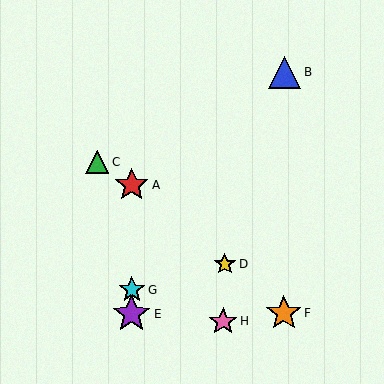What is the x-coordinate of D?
Object D is at x≈225.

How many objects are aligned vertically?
3 objects (A, E, G) are aligned vertically.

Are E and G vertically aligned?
Yes, both are at x≈132.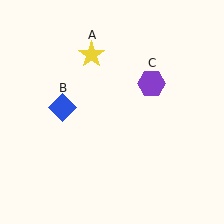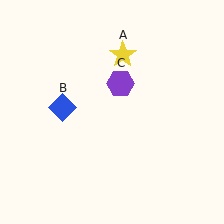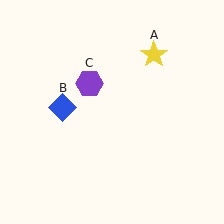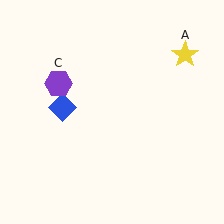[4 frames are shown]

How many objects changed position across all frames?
2 objects changed position: yellow star (object A), purple hexagon (object C).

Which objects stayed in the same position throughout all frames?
Blue diamond (object B) remained stationary.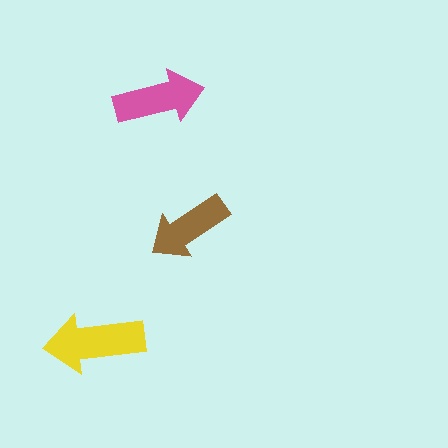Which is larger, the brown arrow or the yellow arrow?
The yellow one.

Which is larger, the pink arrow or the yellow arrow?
The yellow one.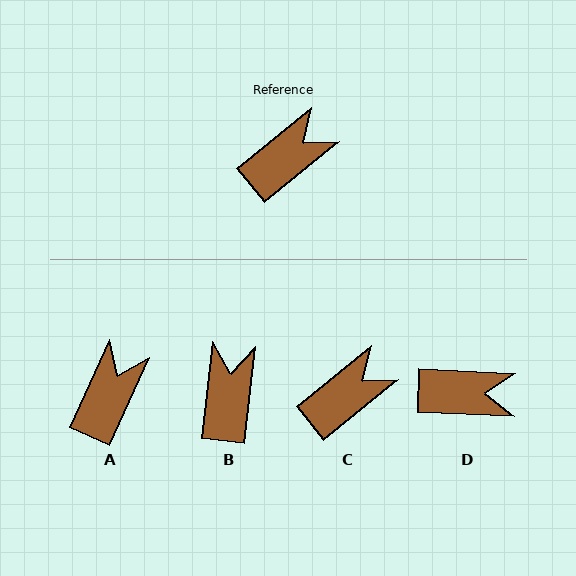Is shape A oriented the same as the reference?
No, it is off by about 27 degrees.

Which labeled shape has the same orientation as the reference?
C.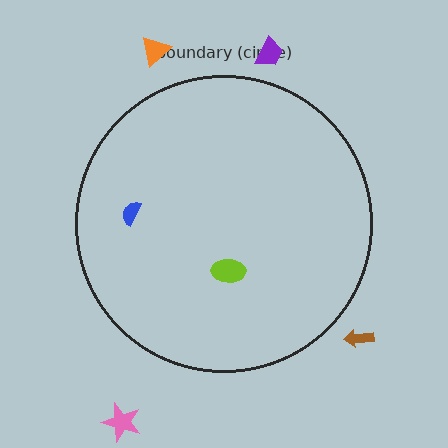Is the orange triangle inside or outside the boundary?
Outside.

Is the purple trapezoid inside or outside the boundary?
Outside.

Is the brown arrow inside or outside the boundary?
Outside.